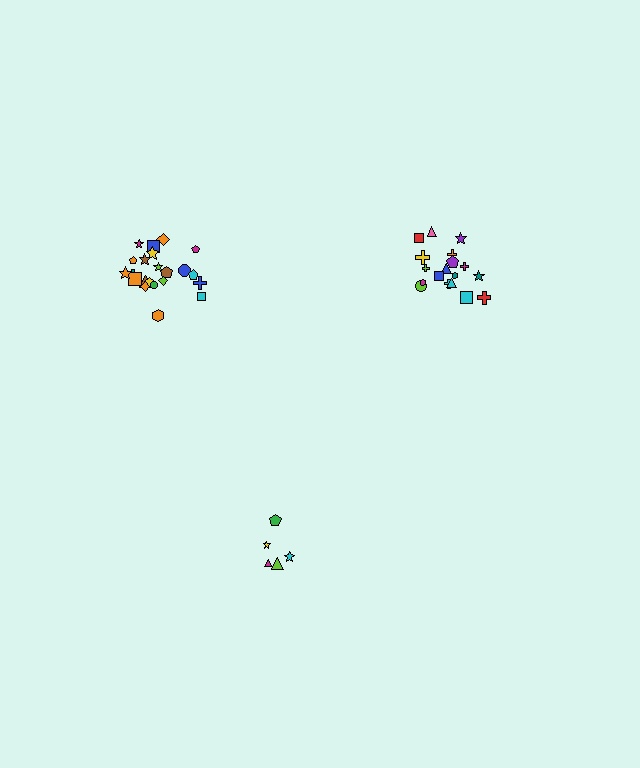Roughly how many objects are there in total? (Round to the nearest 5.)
Roughly 45 objects in total.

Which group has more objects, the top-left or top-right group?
The top-left group.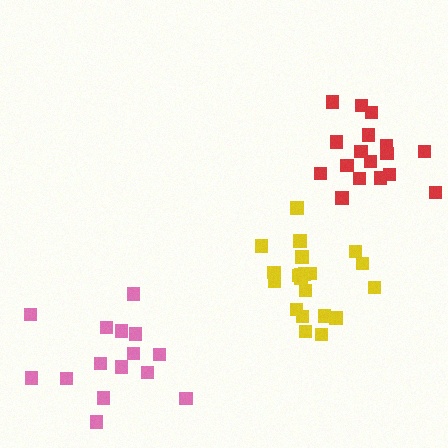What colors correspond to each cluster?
The clusters are colored: red, yellow, pink.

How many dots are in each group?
Group 1: 17 dots, Group 2: 21 dots, Group 3: 15 dots (53 total).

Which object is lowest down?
The pink cluster is bottommost.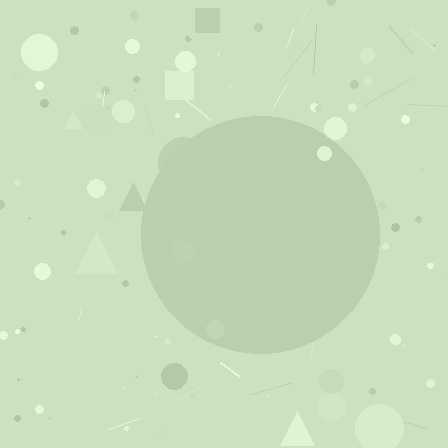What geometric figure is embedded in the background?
A circle is embedded in the background.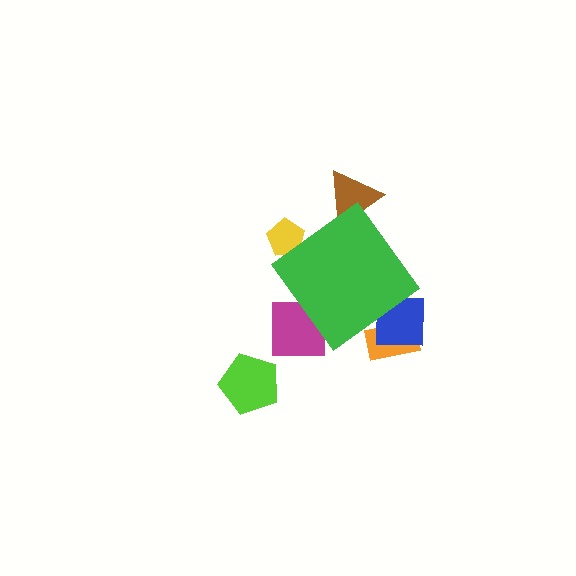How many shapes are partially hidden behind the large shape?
5 shapes are partially hidden.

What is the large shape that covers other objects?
A green diamond.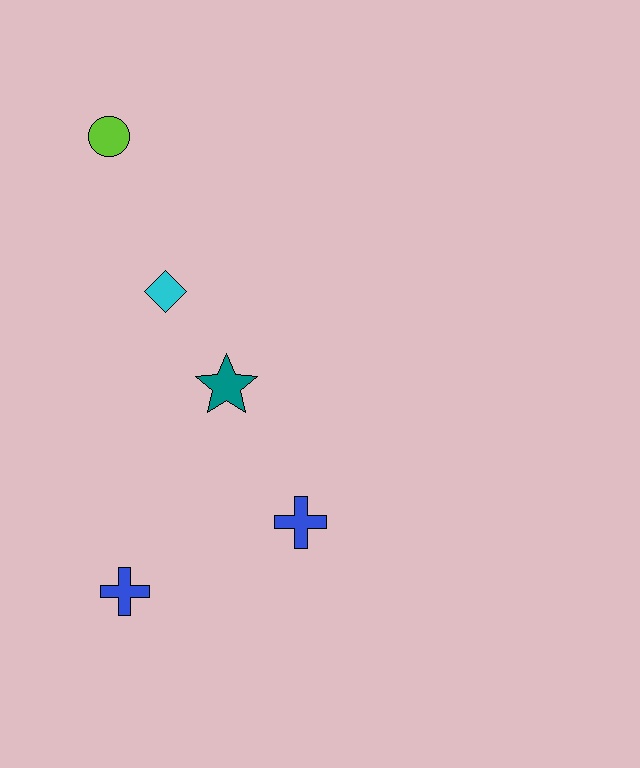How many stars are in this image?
There is 1 star.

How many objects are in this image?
There are 5 objects.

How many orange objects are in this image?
There are no orange objects.